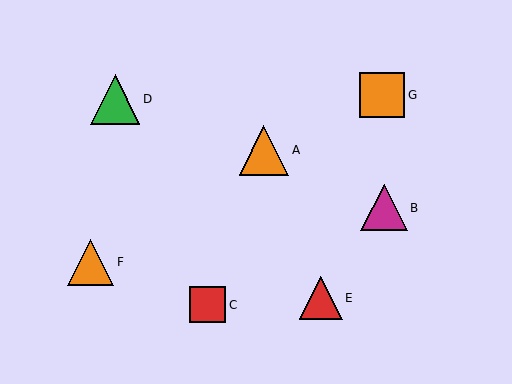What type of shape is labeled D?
Shape D is a green triangle.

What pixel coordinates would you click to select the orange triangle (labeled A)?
Click at (264, 150) to select the orange triangle A.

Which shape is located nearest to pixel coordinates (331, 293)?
The red triangle (labeled E) at (321, 298) is nearest to that location.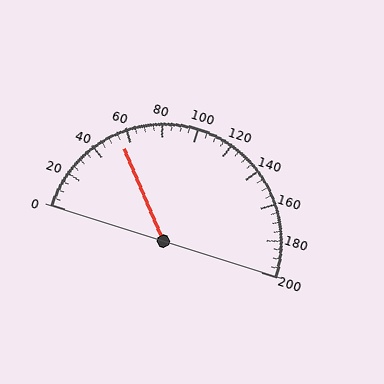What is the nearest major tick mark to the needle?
The nearest major tick mark is 60.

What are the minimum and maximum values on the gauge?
The gauge ranges from 0 to 200.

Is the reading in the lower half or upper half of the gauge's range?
The reading is in the lower half of the range (0 to 200).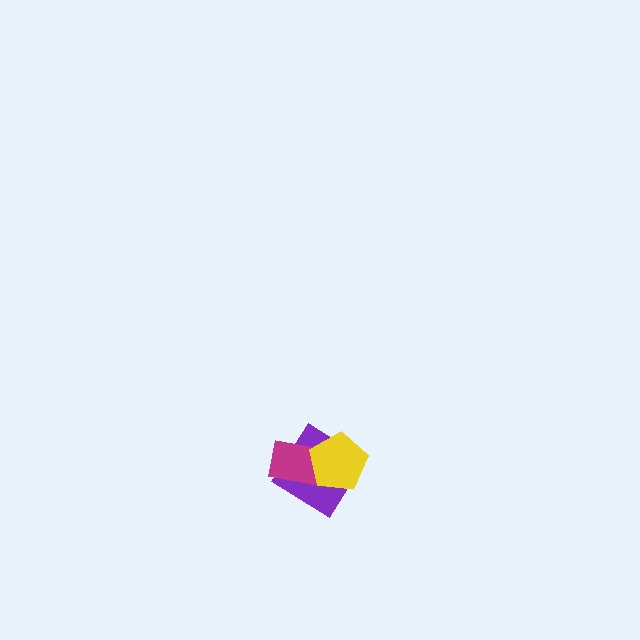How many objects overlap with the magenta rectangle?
2 objects overlap with the magenta rectangle.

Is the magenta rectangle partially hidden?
Yes, it is partially covered by another shape.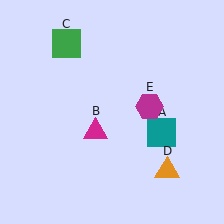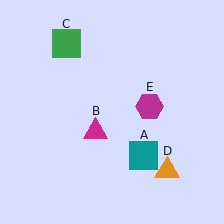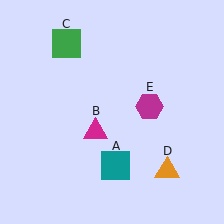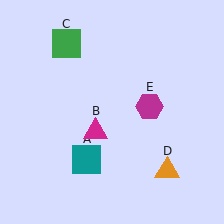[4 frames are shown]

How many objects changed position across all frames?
1 object changed position: teal square (object A).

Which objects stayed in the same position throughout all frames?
Magenta triangle (object B) and green square (object C) and orange triangle (object D) and magenta hexagon (object E) remained stationary.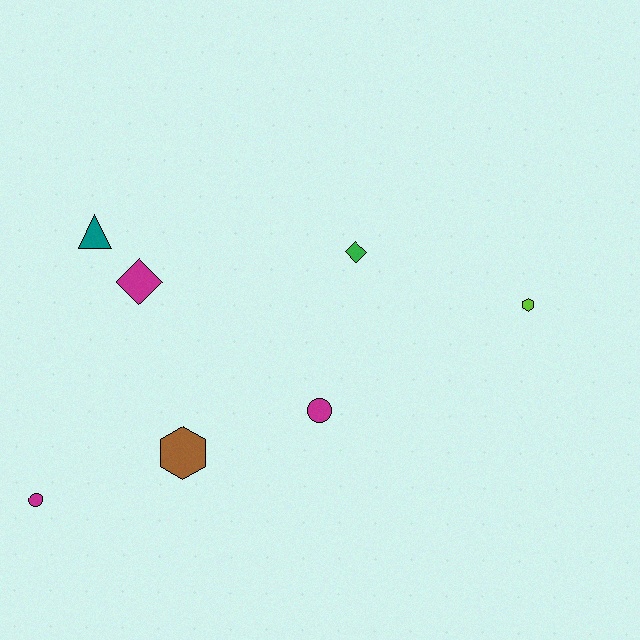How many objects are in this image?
There are 7 objects.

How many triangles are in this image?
There is 1 triangle.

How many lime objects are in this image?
There is 1 lime object.